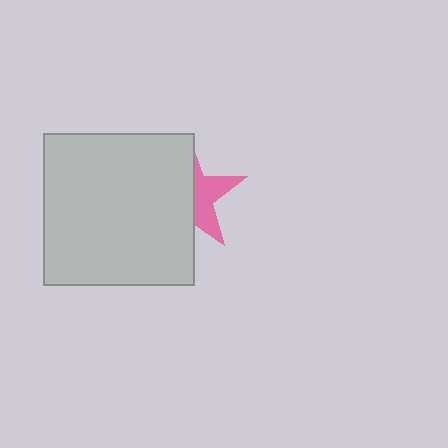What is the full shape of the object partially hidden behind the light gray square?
The partially hidden object is a pink star.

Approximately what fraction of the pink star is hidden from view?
Roughly 61% of the pink star is hidden behind the light gray square.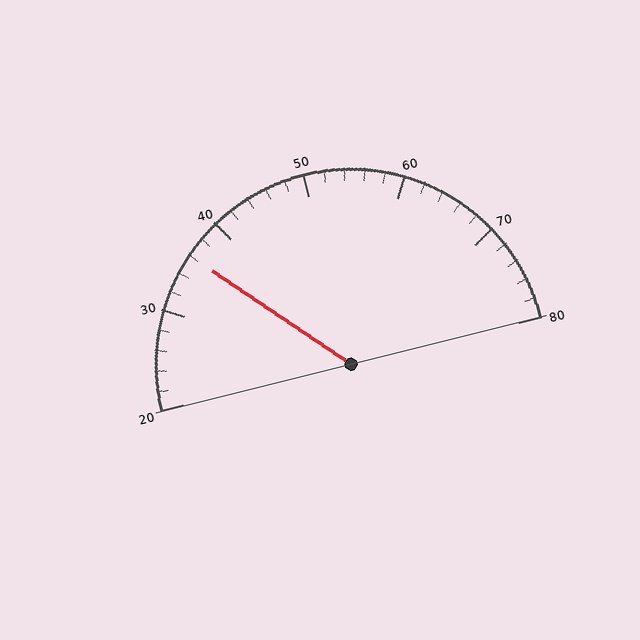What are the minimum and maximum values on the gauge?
The gauge ranges from 20 to 80.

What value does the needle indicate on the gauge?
The needle indicates approximately 36.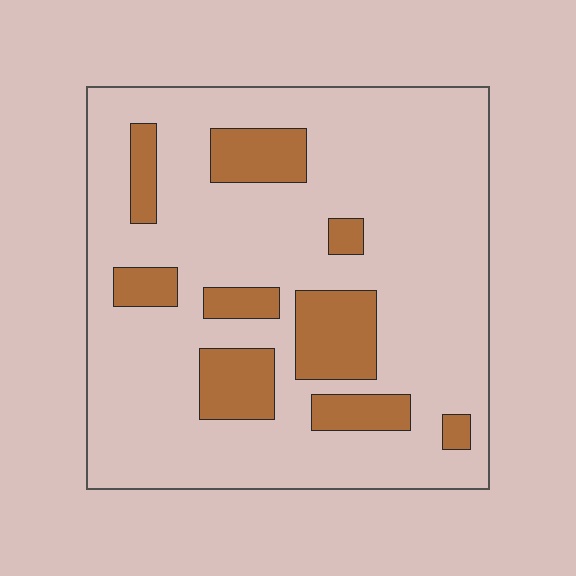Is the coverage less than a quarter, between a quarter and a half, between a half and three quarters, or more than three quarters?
Less than a quarter.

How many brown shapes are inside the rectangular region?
9.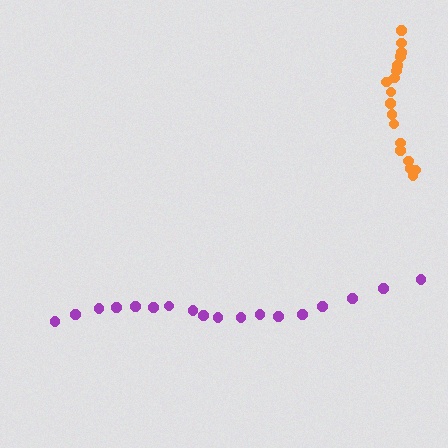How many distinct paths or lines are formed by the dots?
There are 2 distinct paths.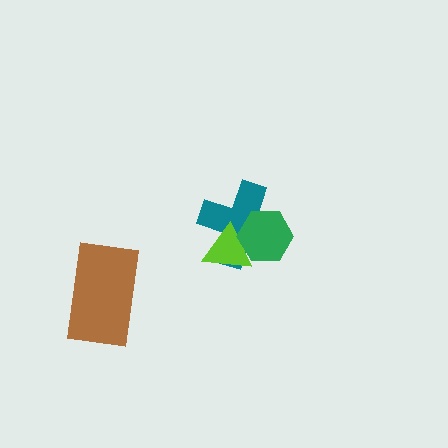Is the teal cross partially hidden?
Yes, it is partially covered by another shape.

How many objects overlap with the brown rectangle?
0 objects overlap with the brown rectangle.